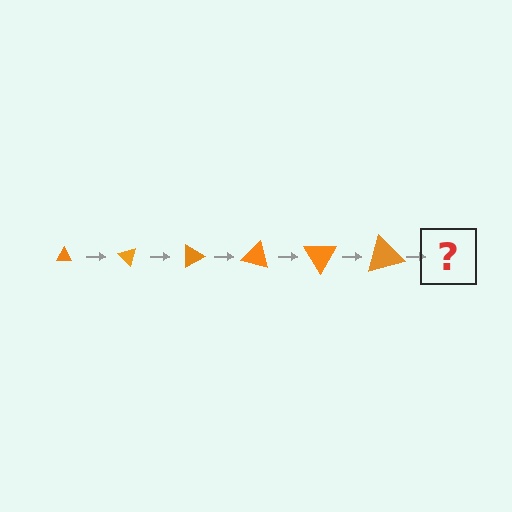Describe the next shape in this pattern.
It should be a triangle, larger than the previous one and rotated 270 degrees from the start.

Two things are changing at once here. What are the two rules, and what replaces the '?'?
The two rules are that the triangle grows larger each step and it rotates 45 degrees each step. The '?' should be a triangle, larger than the previous one and rotated 270 degrees from the start.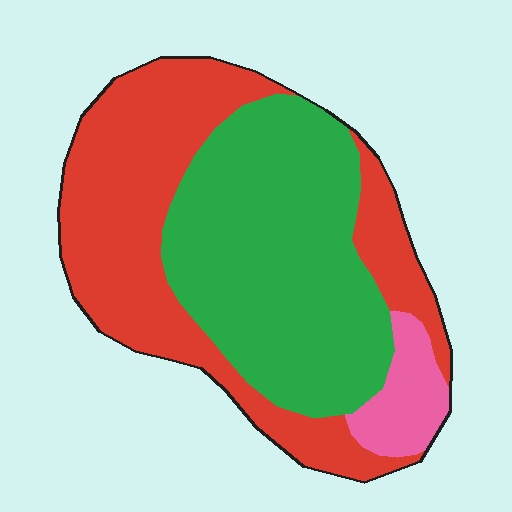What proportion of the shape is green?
Green covers around 45% of the shape.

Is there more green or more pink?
Green.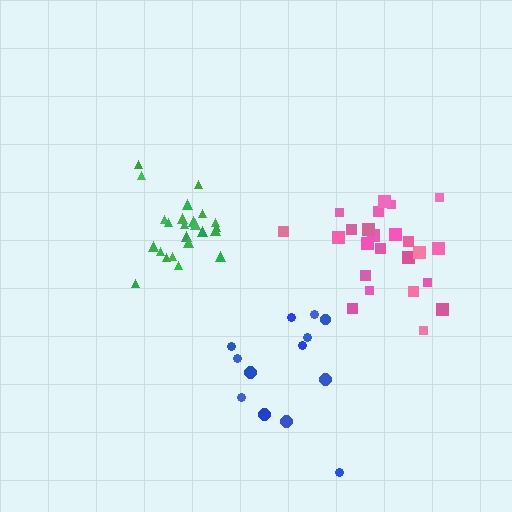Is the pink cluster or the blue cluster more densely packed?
Pink.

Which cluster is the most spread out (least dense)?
Blue.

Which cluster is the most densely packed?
Green.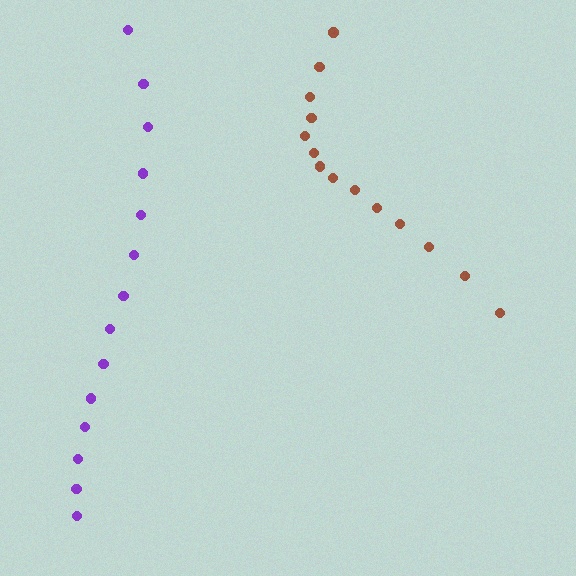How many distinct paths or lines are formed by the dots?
There are 2 distinct paths.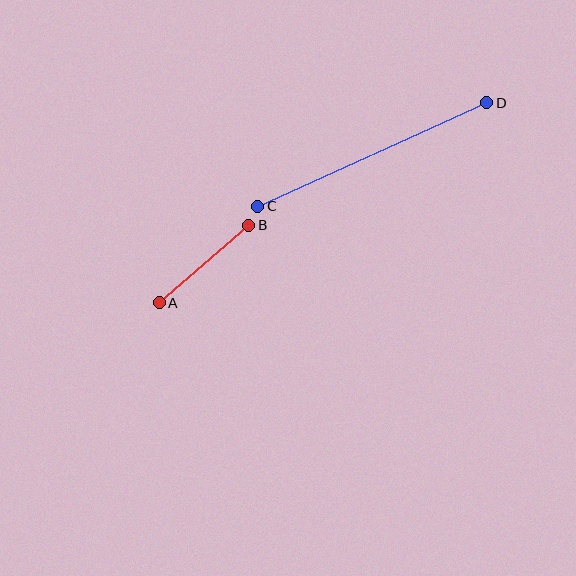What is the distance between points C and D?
The distance is approximately 251 pixels.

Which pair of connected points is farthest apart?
Points C and D are farthest apart.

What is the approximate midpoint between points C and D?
The midpoint is at approximately (372, 155) pixels.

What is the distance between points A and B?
The distance is approximately 118 pixels.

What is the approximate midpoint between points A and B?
The midpoint is at approximately (204, 264) pixels.